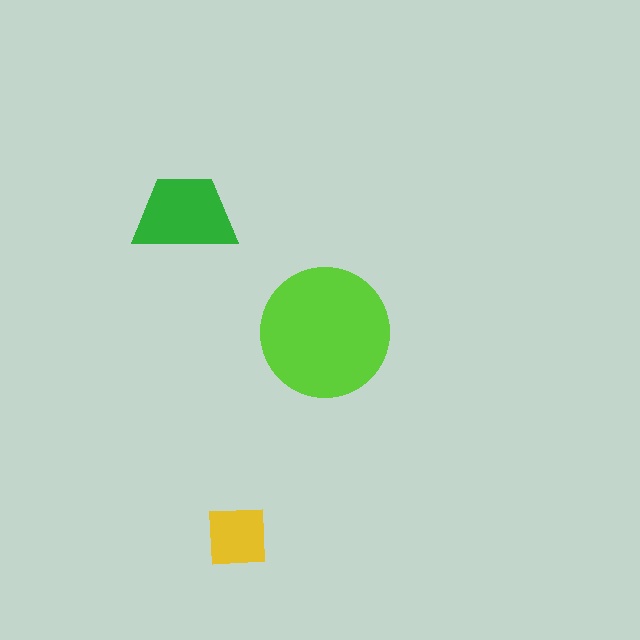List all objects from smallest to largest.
The yellow square, the green trapezoid, the lime circle.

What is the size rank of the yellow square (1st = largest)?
3rd.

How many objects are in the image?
There are 3 objects in the image.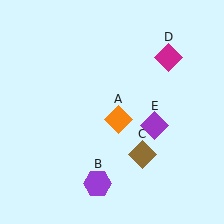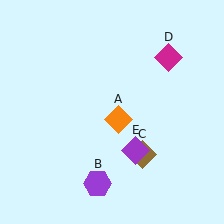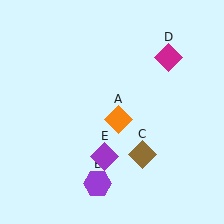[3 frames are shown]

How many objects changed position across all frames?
1 object changed position: purple diamond (object E).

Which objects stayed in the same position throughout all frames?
Orange diamond (object A) and purple hexagon (object B) and brown diamond (object C) and magenta diamond (object D) remained stationary.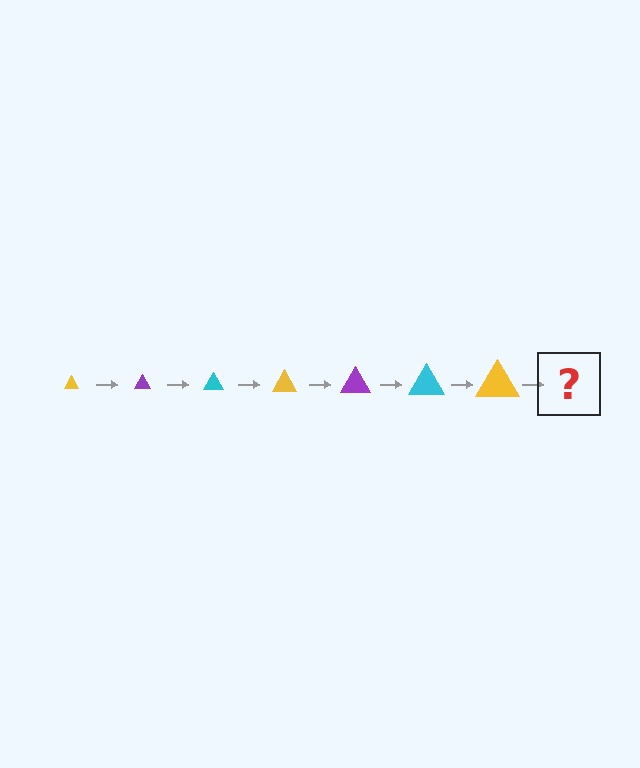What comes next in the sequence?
The next element should be a purple triangle, larger than the previous one.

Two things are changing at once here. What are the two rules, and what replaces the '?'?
The two rules are that the triangle grows larger each step and the color cycles through yellow, purple, and cyan. The '?' should be a purple triangle, larger than the previous one.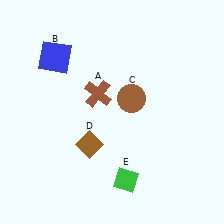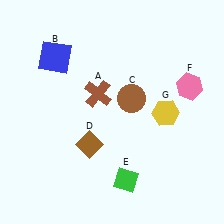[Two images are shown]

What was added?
A pink hexagon (F), a yellow hexagon (G) were added in Image 2.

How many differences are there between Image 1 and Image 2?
There are 2 differences between the two images.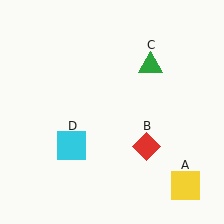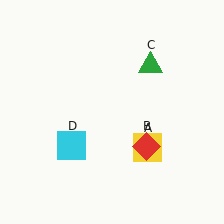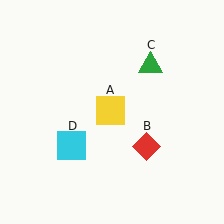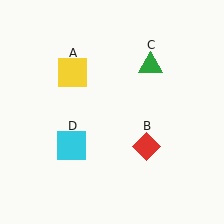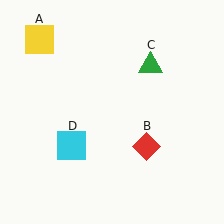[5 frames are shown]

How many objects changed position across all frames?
1 object changed position: yellow square (object A).